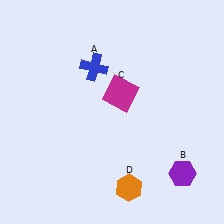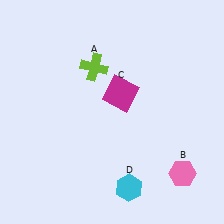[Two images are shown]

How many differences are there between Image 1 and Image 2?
There are 3 differences between the two images.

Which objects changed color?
A changed from blue to lime. B changed from purple to pink. D changed from orange to cyan.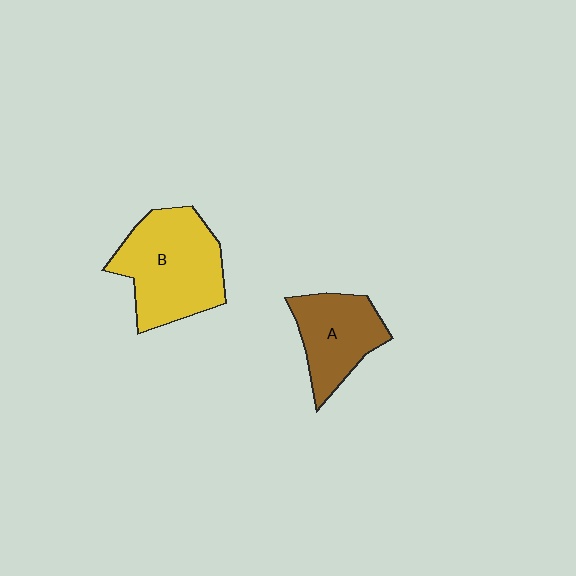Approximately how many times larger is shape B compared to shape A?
Approximately 1.5 times.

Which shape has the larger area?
Shape B (yellow).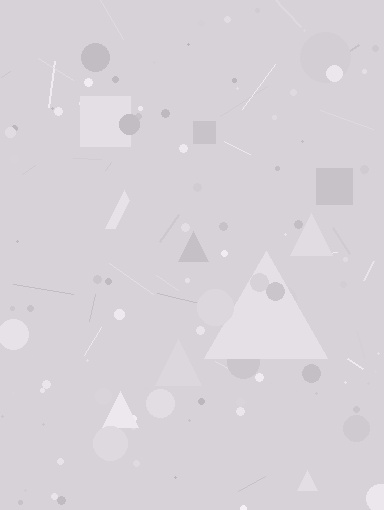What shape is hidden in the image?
A triangle is hidden in the image.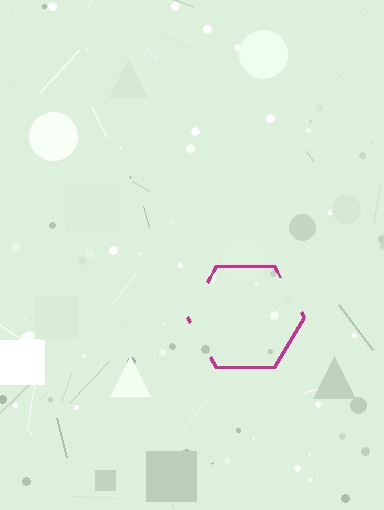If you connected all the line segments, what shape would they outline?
They would outline a hexagon.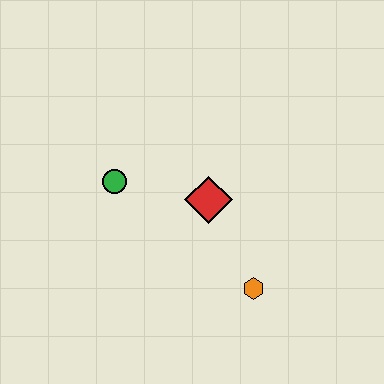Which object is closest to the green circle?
The red diamond is closest to the green circle.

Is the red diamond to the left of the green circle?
No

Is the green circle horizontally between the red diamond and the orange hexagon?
No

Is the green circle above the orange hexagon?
Yes